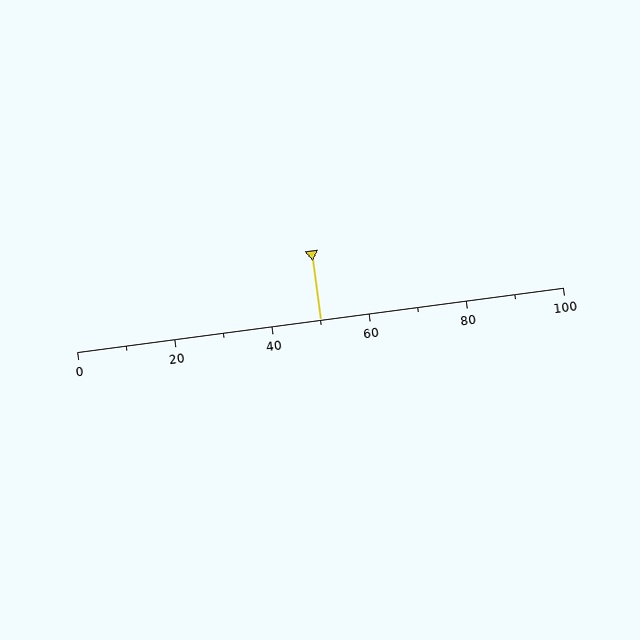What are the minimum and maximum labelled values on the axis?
The axis runs from 0 to 100.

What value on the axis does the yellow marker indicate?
The marker indicates approximately 50.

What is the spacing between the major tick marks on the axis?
The major ticks are spaced 20 apart.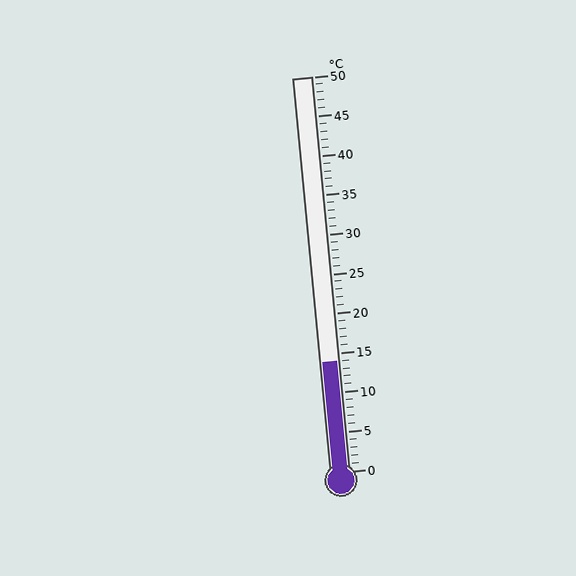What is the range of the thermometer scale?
The thermometer scale ranges from 0°C to 50°C.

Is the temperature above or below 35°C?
The temperature is below 35°C.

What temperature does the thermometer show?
The thermometer shows approximately 14°C.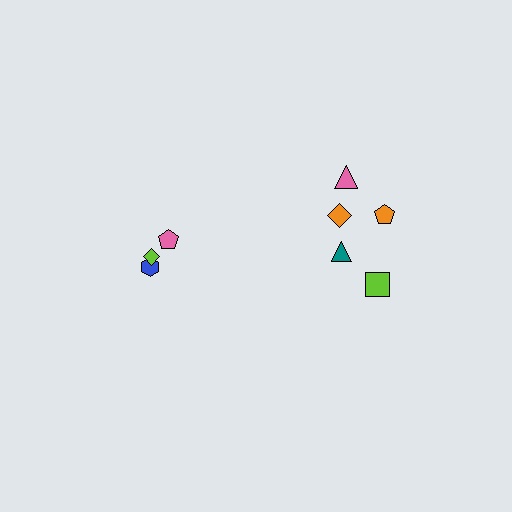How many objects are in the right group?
There are 5 objects.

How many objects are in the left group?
There are 3 objects.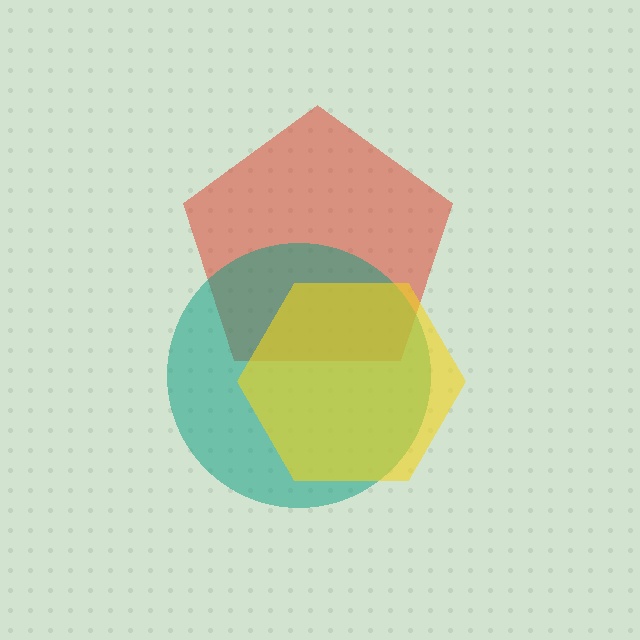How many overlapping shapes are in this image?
There are 3 overlapping shapes in the image.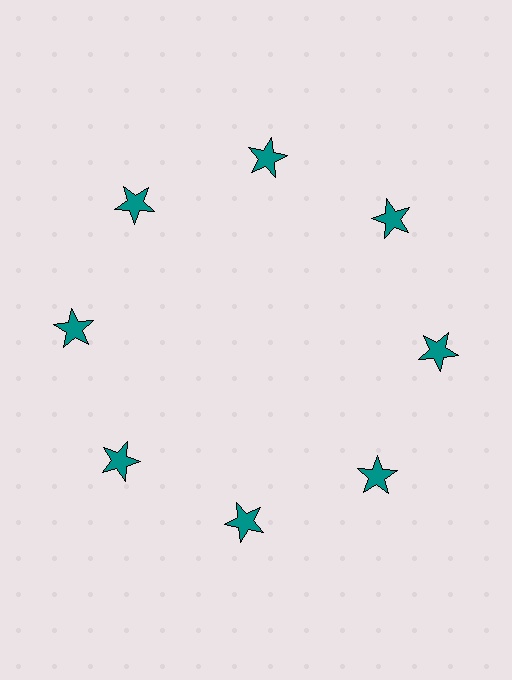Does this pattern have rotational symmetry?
Yes, this pattern has 8-fold rotational symmetry. It looks the same after rotating 45 degrees around the center.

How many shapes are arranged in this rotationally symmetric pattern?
There are 8 shapes, arranged in 8 groups of 1.